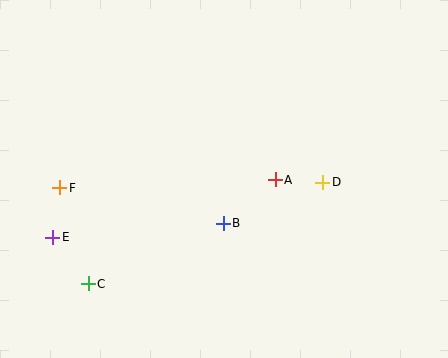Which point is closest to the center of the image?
Point B at (223, 223) is closest to the center.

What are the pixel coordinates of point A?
Point A is at (275, 180).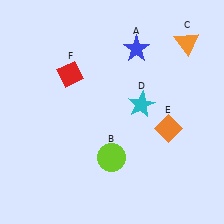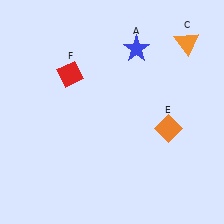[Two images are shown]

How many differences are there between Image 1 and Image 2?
There are 2 differences between the two images.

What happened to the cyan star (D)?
The cyan star (D) was removed in Image 2. It was in the top-right area of Image 1.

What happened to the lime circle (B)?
The lime circle (B) was removed in Image 2. It was in the bottom-left area of Image 1.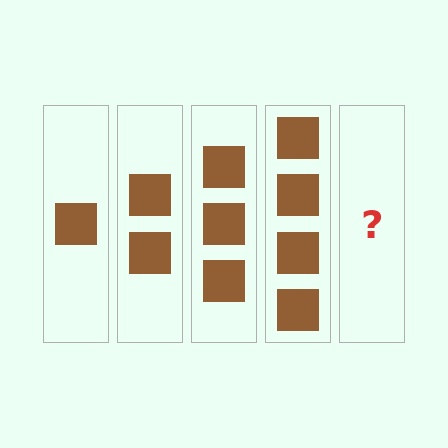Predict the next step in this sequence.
The next step is 5 squares.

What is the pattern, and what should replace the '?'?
The pattern is that each step adds one more square. The '?' should be 5 squares.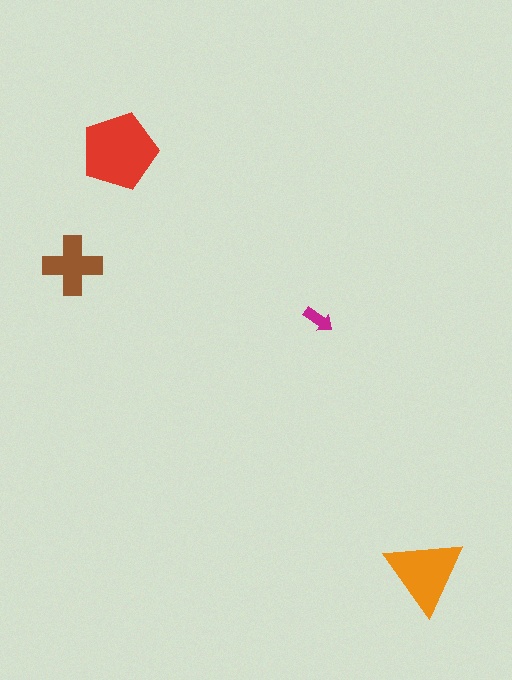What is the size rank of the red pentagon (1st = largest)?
1st.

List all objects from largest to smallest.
The red pentagon, the orange triangle, the brown cross, the magenta arrow.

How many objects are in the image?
There are 4 objects in the image.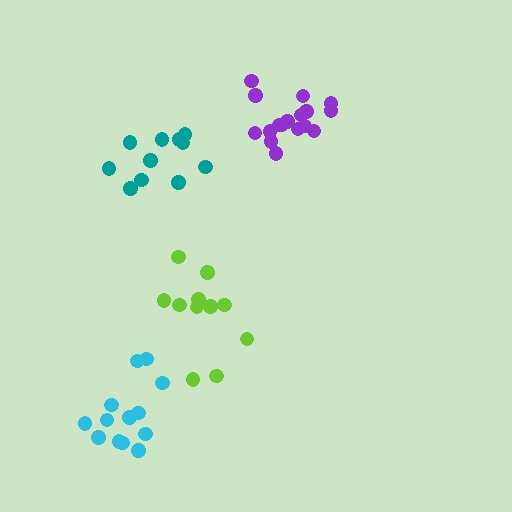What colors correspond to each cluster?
The clusters are colored: teal, purple, lime, cyan.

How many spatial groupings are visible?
There are 4 spatial groupings.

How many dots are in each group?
Group 1: 11 dots, Group 2: 17 dots, Group 3: 11 dots, Group 4: 14 dots (53 total).